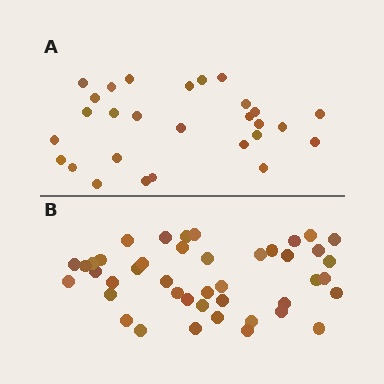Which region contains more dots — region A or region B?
Region B (the bottom region) has more dots.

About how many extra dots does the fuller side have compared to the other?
Region B has approximately 15 more dots than region A.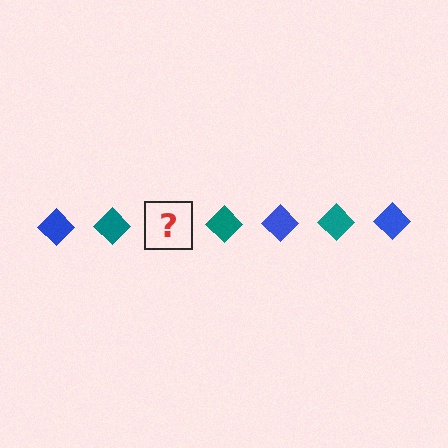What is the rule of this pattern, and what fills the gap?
The rule is that the pattern cycles through blue, teal diamonds. The gap should be filled with a blue diamond.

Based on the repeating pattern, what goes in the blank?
The blank should be a blue diamond.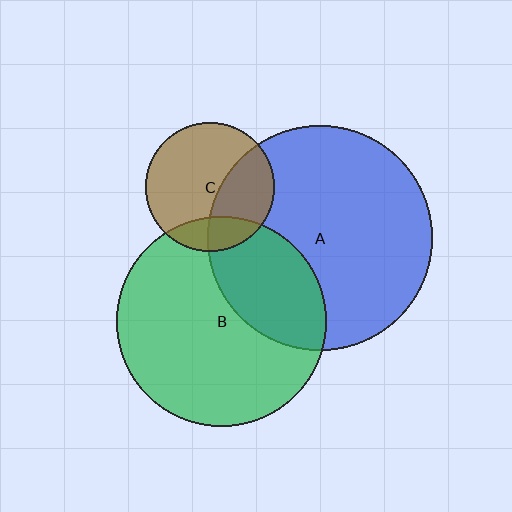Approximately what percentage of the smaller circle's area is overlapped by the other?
Approximately 30%.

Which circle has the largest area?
Circle A (blue).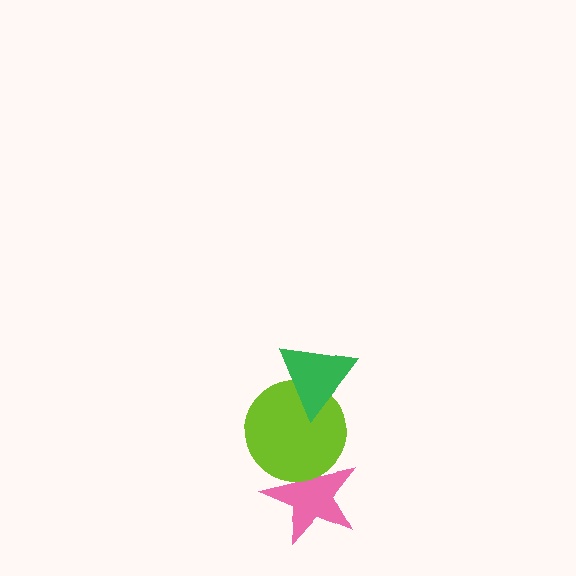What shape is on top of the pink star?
The lime circle is on top of the pink star.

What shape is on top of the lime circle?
The green triangle is on top of the lime circle.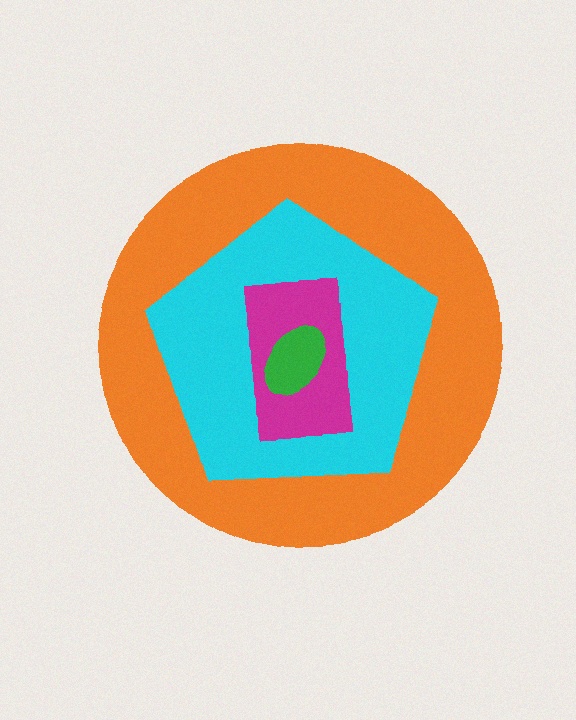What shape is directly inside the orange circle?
The cyan pentagon.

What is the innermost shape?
The green ellipse.